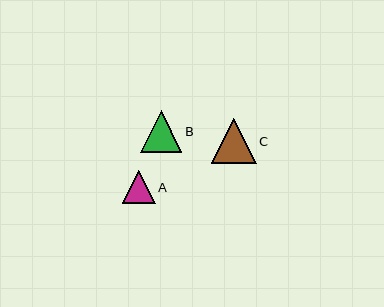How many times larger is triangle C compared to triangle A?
Triangle C is approximately 1.4 times the size of triangle A.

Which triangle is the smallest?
Triangle A is the smallest with a size of approximately 33 pixels.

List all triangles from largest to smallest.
From largest to smallest: C, B, A.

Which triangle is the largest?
Triangle C is the largest with a size of approximately 45 pixels.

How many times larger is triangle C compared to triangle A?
Triangle C is approximately 1.4 times the size of triangle A.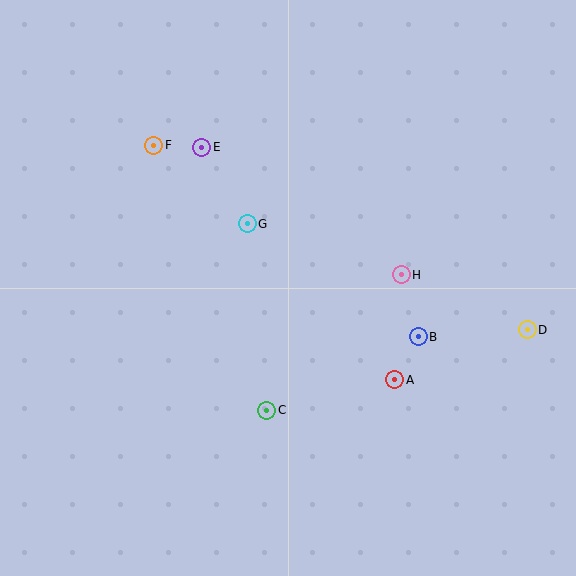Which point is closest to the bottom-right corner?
Point D is closest to the bottom-right corner.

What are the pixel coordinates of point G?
Point G is at (247, 224).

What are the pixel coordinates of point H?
Point H is at (401, 275).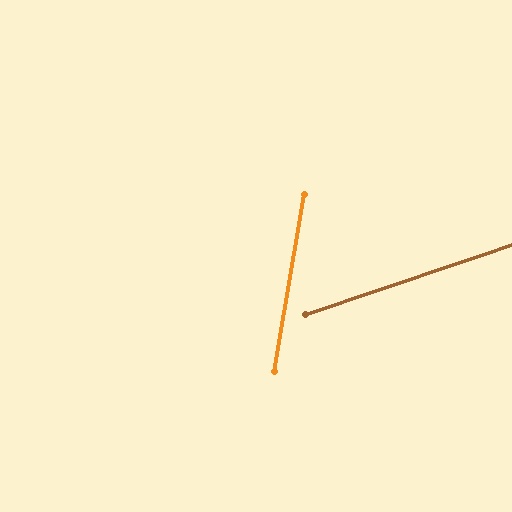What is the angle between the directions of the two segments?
Approximately 62 degrees.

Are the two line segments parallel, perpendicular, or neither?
Neither parallel nor perpendicular — they differ by about 62°.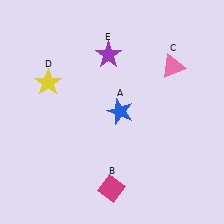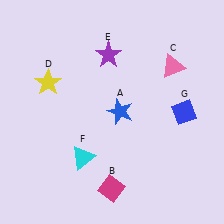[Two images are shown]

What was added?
A cyan triangle (F), a blue diamond (G) were added in Image 2.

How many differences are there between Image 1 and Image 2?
There are 2 differences between the two images.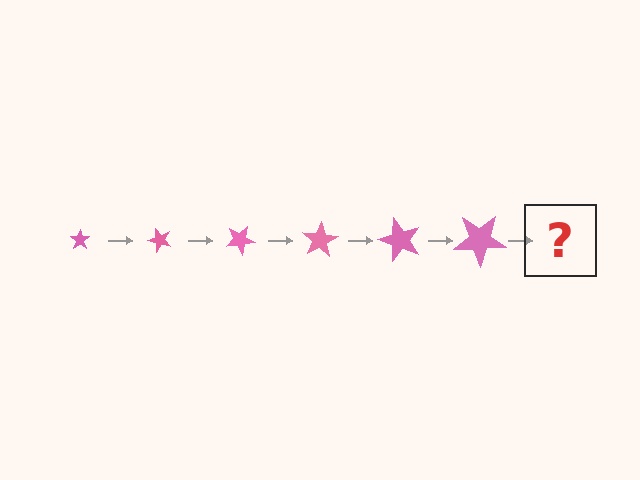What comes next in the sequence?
The next element should be a star, larger than the previous one and rotated 300 degrees from the start.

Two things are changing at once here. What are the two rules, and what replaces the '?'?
The two rules are that the star grows larger each step and it rotates 50 degrees each step. The '?' should be a star, larger than the previous one and rotated 300 degrees from the start.